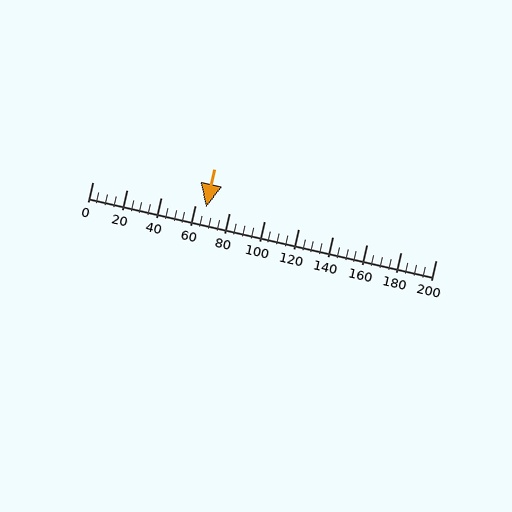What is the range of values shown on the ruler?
The ruler shows values from 0 to 200.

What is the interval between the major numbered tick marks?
The major tick marks are spaced 20 units apart.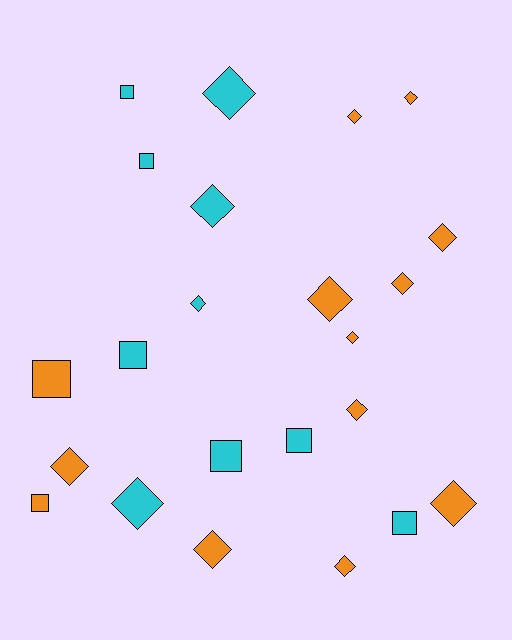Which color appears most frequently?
Orange, with 13 objects.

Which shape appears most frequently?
Diamond, with 15 objects.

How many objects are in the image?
There are 23 objects.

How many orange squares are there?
There are 2 orange squares.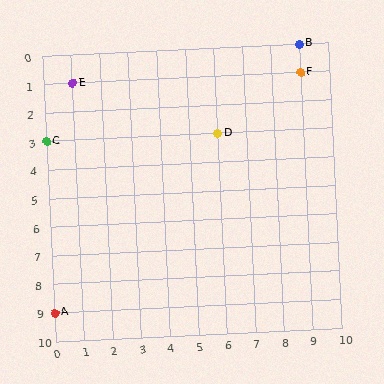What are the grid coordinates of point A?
Point A is at grid coordinates (0, 9).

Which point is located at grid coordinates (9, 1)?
Point F is at (9, 1).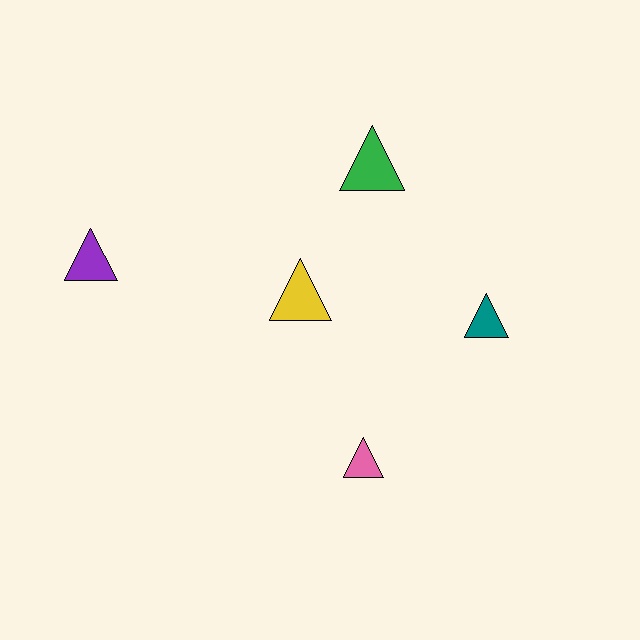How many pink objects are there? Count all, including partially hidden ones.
There is 1 pink object.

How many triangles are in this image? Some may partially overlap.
There are 5 triangles.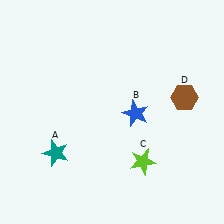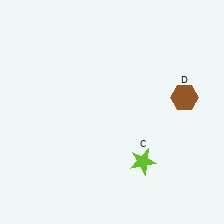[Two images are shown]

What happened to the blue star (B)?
The blue star (B) was removed in Image 2. It was in the bottom-right area of Image 1.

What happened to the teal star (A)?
The teal star (A) was removed in Image 2. It was in the bottom-left area of Image 1.